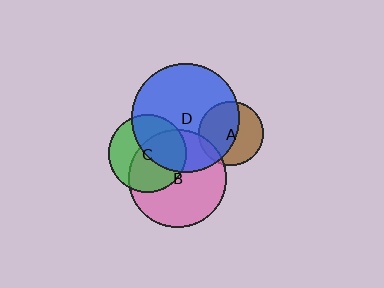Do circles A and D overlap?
Yes.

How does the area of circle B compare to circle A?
Approximately 2.3 times.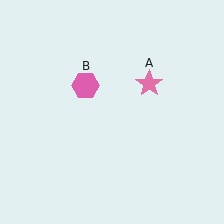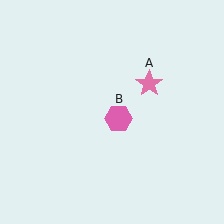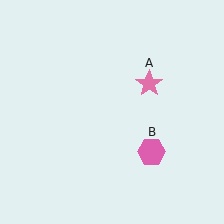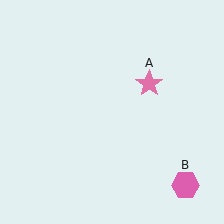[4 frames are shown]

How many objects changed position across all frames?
1 object changed position: pink hexagon (object B).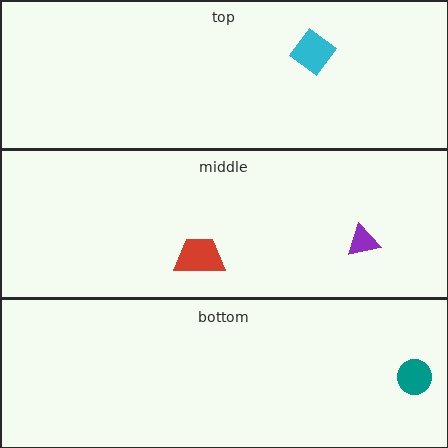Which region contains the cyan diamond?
The top region.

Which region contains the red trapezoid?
The middle region.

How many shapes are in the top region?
1.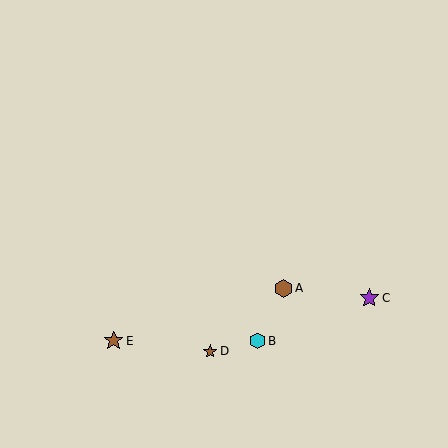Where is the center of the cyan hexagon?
The center of the cyan hexagon is at (257, 341).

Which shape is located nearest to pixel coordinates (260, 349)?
The cyan hexagon (labeled B) at (257, 341) is nearest to that location.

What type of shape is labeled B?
Shape B is a cyan hexagon.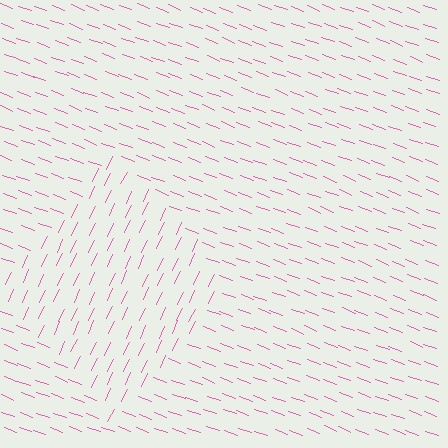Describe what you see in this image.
The image is filled with small pink line segments. A diamond region in the image has lines oriented differently from the surrounding lines, creating a visible texture boundary.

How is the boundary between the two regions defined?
The boundary is defined purely by a change in line orientation (approximately 86 degrees difference). All lines are the same color and thickness.